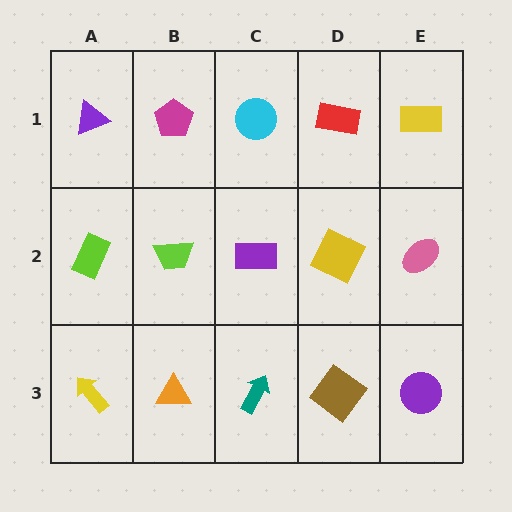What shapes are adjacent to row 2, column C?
A cyan circle (row 1, column C), a teal arrow (row 3, column C), a lime trapezoid (row 2, column B), a yellow square (row 2, column D).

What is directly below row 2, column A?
A yellow arrow.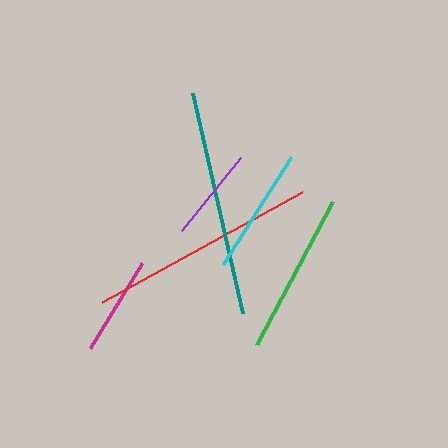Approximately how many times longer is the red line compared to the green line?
The red line is approximately 1.4 times the length of the green line.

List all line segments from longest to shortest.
From longest to shortest: red, teal, green, cyan, magenta, purple.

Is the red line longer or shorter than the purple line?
The red line is longer than the purple line.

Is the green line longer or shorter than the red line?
The red line is longer than the green line.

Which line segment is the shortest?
The purple line is the shortest at approximately 94 pixels.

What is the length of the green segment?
The green segment is approximately 161 pixels long.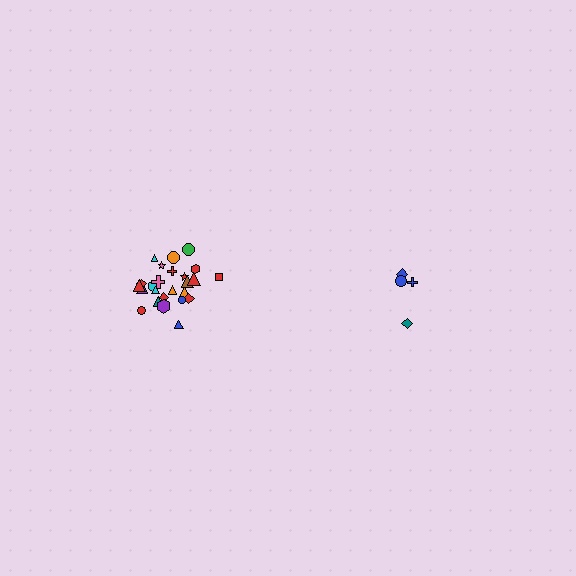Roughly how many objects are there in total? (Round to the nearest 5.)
Roughly 30 objects in total.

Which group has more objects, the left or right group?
The left group.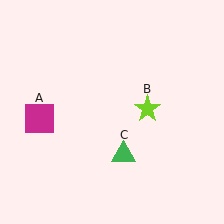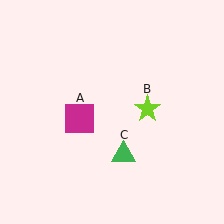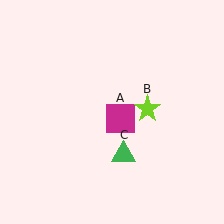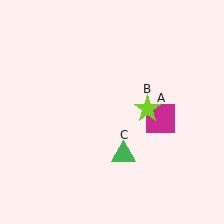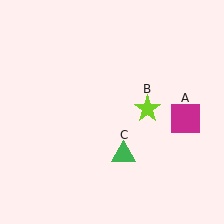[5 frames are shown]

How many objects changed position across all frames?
1 object changed position: magenta square (object A).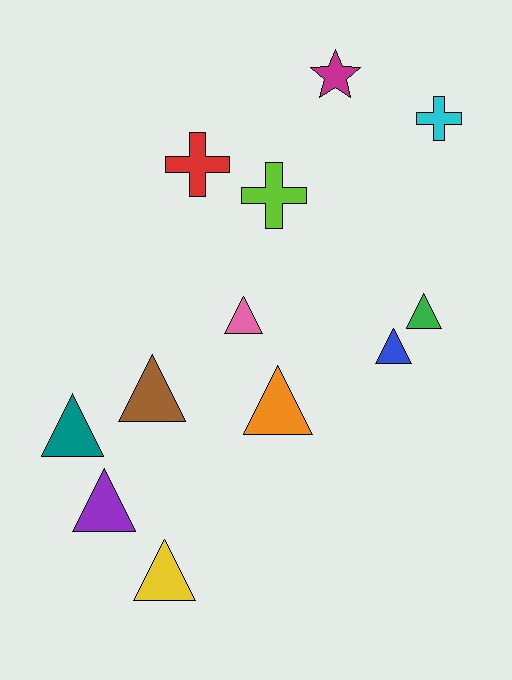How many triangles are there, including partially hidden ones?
There are 8 triangles.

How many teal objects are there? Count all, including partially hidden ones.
There is 1 teal object.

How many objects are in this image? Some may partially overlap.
There are 12 objects.